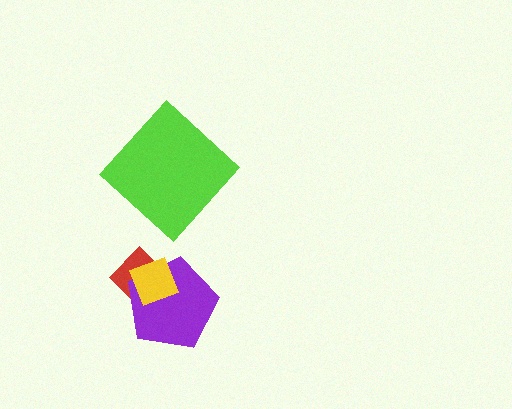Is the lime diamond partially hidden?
No, no other shape covers it.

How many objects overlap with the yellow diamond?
2 objects overlap with the yellow diamond.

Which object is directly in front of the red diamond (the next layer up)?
The purple pentagon is directly in front of the red diamond.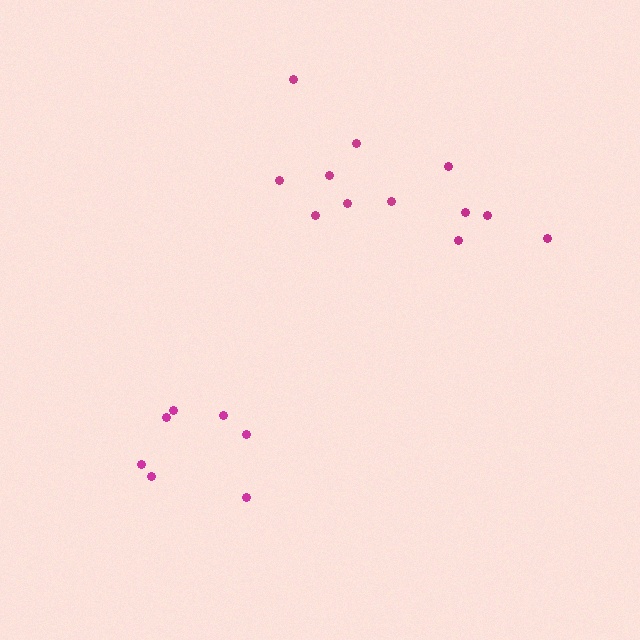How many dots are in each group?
Group 1: 7 dots, Group 2: 5 dots, Group 3: 7 dots (19 total).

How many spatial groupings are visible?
There are 3 spatial groupings.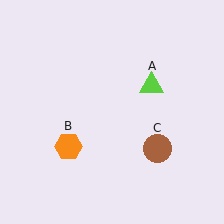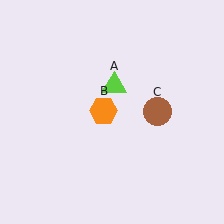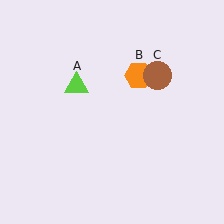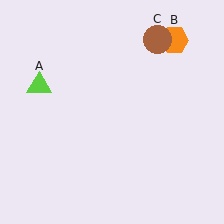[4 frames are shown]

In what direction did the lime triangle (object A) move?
The lime triangle (object A) moved left.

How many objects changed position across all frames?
3 objects changed position: lime triangle (object A), orange hexagon (object B), brown circle (object C).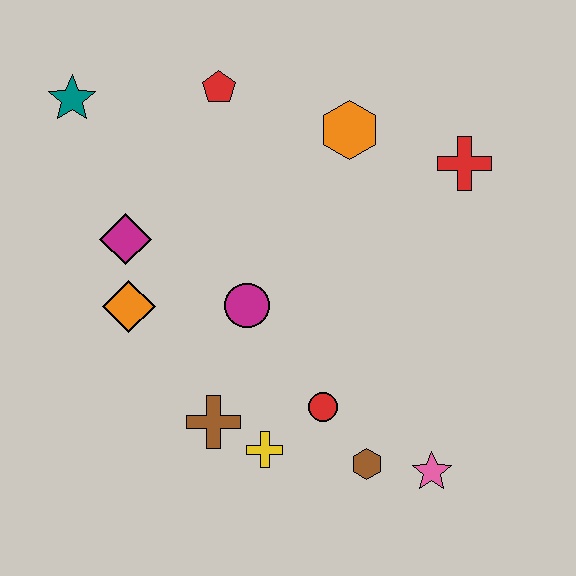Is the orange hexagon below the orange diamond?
No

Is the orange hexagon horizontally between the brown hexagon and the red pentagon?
Yes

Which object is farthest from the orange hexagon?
The pink star is farthest from the orange hexagon.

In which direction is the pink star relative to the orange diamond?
The pink star is to the right of the orange diamond.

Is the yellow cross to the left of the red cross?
Yes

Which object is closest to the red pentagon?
The orange hexagon is closest to the red pentagon.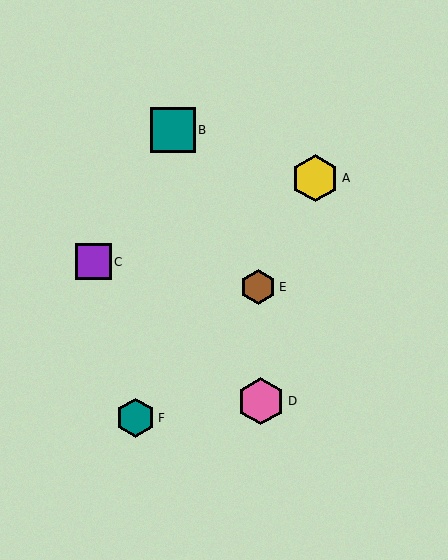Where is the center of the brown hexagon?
The center of the brown hexagon is at (258, 287).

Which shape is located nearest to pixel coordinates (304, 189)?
The yellow hexagon (labeled A) at (315, 178) is nearest to that location.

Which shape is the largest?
The pink hexagon (labeled D) is the largest.